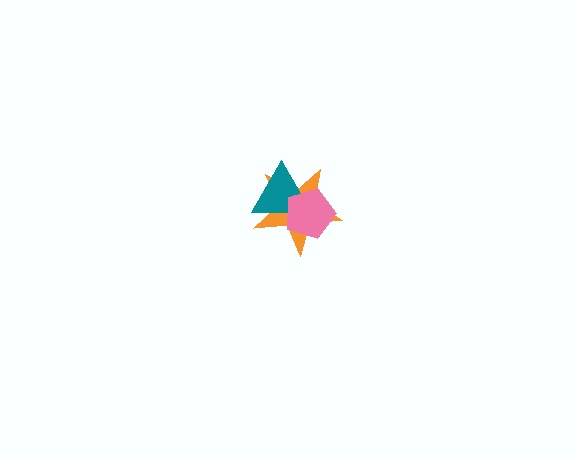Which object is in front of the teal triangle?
The pink pentagon is in front of the teal triangle.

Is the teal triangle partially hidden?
Yes, it is partially covered by another shape.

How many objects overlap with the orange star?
2 objects overlap with the orange star.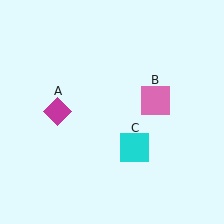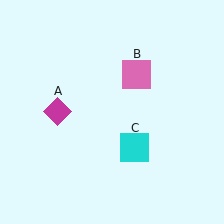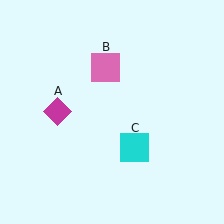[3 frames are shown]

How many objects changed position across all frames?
1 object changed position: pink square (object B).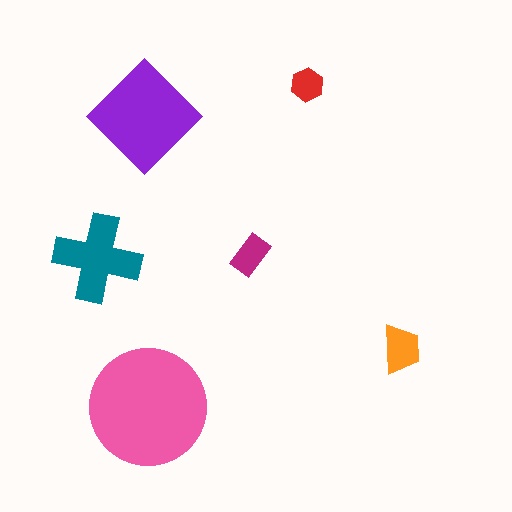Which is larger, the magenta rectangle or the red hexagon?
The magenta rectangle.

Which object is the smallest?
The red hexagon.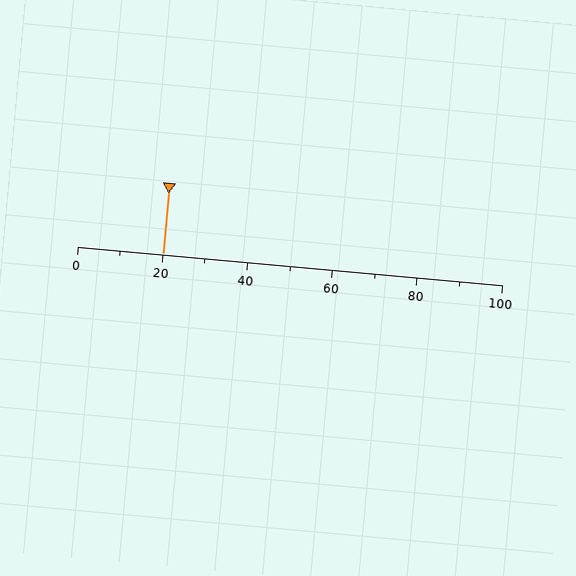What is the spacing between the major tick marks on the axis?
The major ticks are spaced 20 apart.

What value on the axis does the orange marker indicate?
The marker indicates approximately 20.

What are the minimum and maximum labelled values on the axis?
The axis runs from 0 to 100.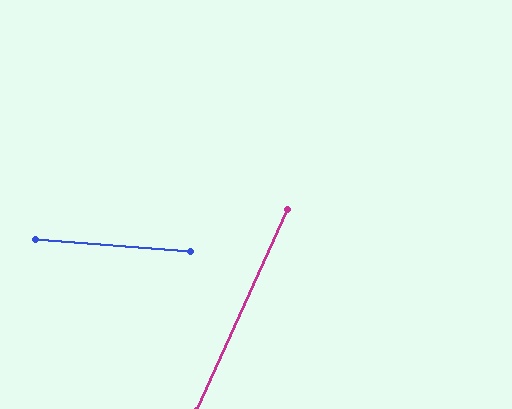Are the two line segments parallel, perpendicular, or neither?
Neither parallel nor perpendicular — they differ by about 70°.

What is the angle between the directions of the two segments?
Approximately 70 degrees.